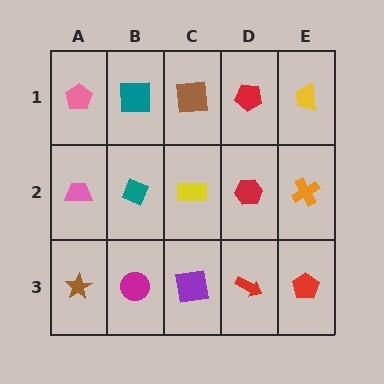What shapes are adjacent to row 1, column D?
A red hexagon (row 2, column D), a brown square (row 1, column C), a yellow trapezoid (row 1, column E).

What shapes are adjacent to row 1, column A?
A pink trapezoid (row 2, column A), a teal square (row 1, column B).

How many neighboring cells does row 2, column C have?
4.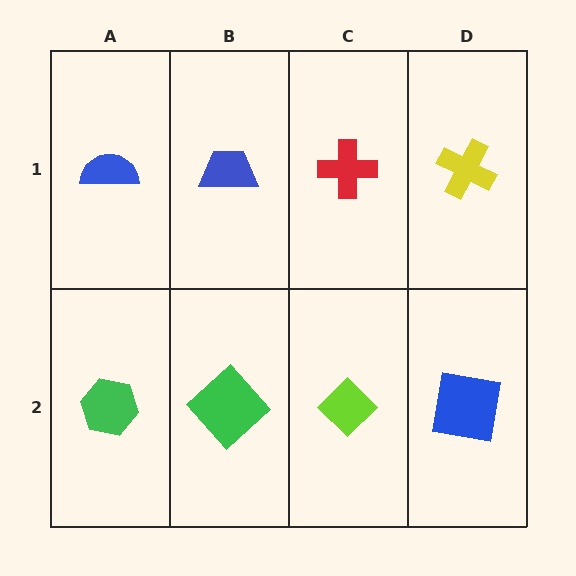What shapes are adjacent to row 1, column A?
A green hexagon (row 2, column A), a blue trapezoid (row 1, column B).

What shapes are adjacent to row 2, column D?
A yellow cross (row 1, column D), a lime diamond (row 2, column C).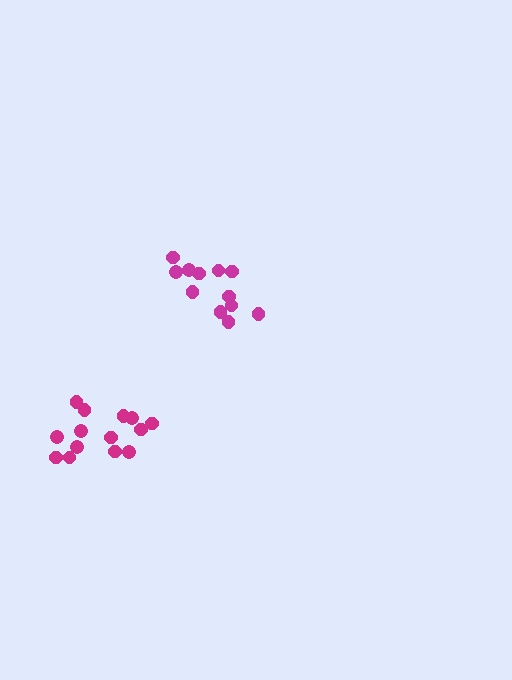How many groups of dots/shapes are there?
There are 2 groups.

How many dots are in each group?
Group 1: 12 dots, Group 2: 14 dots (26 total).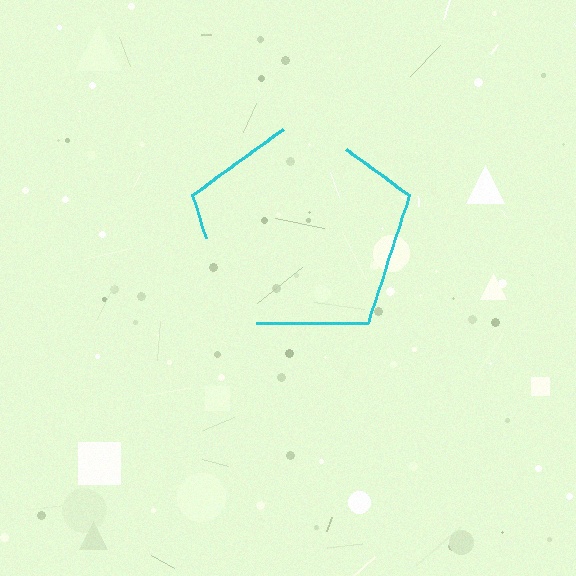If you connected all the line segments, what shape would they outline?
They would outline a pentagon.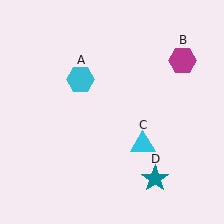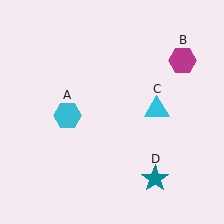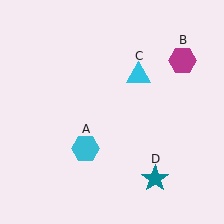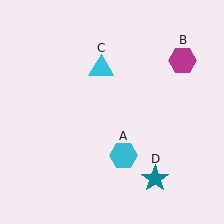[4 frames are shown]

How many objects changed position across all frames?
2 objects changed position: cyan hexagon (object A), cyan triangle (object C).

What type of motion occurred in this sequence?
The cyan hexagon (object A), cyan triangle (object C) rotated counterclockwise around the center of the scene.